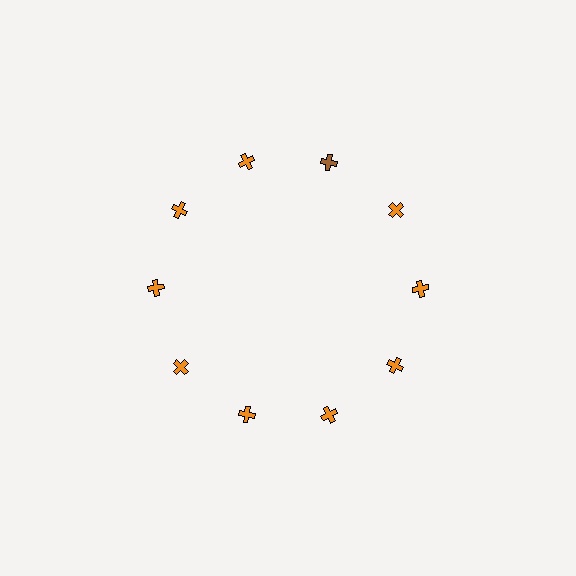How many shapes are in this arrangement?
There are 10 shapes arranged in a ring pattern.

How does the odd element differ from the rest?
It has a different color: brown instead of orange.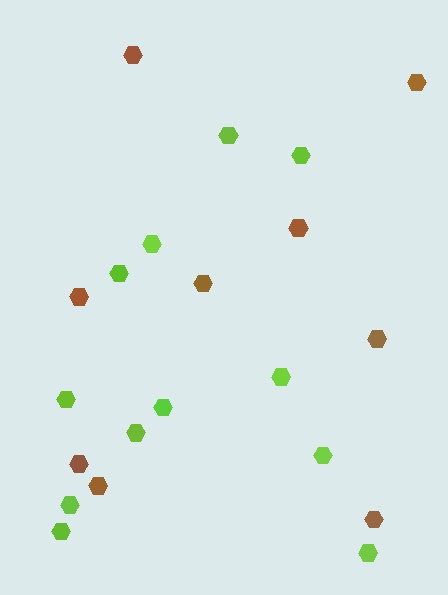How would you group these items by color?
There are 2 groups: one group of lime hexagons (12) and one group of brown hexagons (9).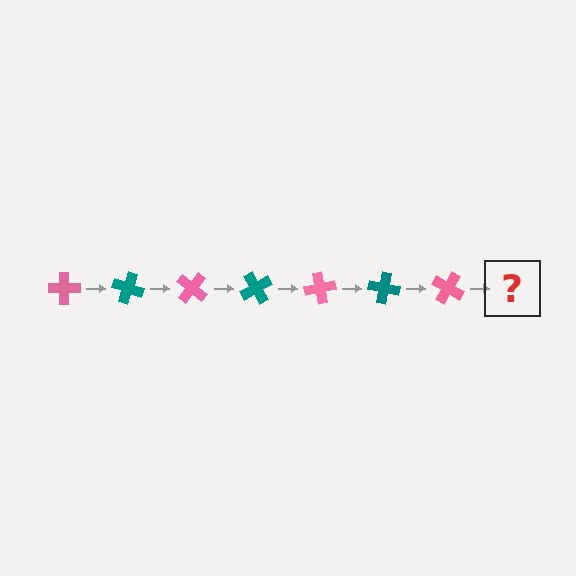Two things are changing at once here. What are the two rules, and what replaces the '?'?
The two rules are that it rotates 20 degrees each step and the color cycles through pink and teal. The '?' should be a teal cross, rotated 140 degrees from the start.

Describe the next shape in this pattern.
It should be a teal cross, rotated 140 degrees from the start.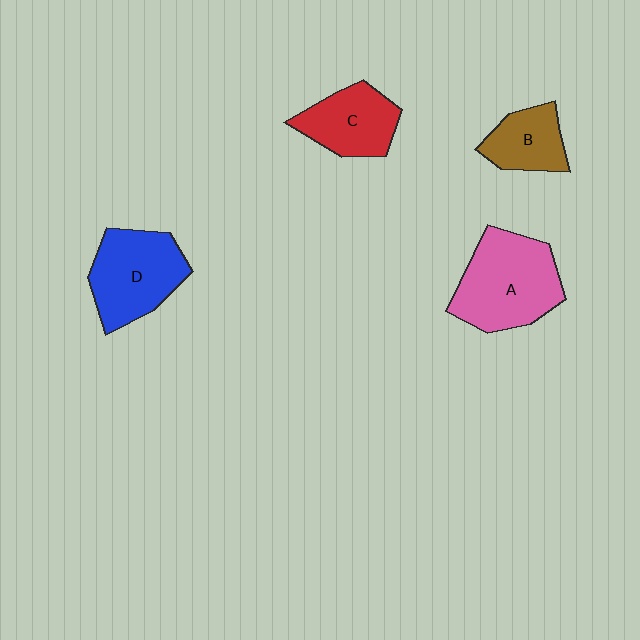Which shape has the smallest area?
Shape B (brown).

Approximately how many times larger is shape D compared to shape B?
Approximately 1.6 times.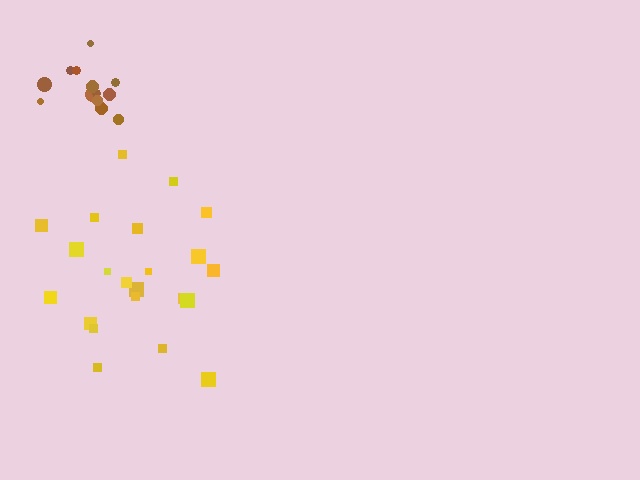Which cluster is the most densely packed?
Brown.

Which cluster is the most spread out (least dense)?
Yellow.